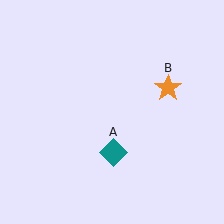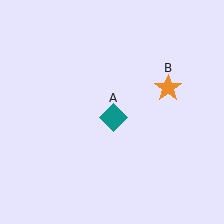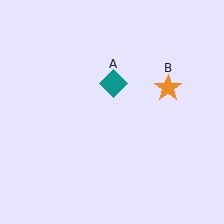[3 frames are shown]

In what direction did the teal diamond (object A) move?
The teal diamond (object A) moved up.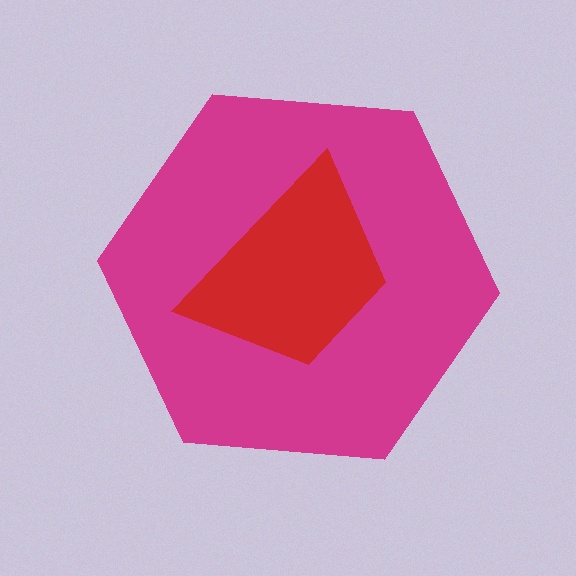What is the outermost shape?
The magenta hexagon.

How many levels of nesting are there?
2.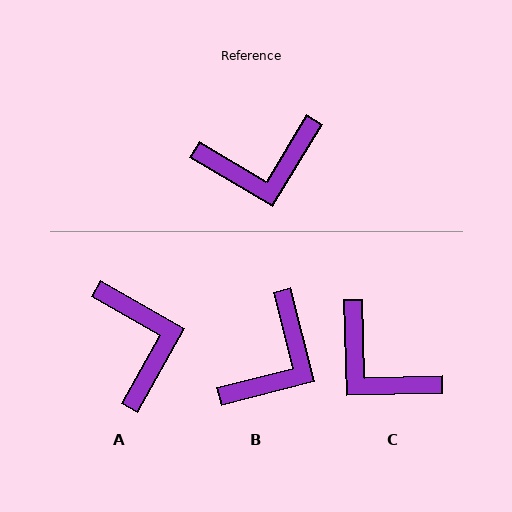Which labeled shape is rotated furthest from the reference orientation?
A, about 92 degrees away.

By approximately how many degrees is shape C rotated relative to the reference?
Approximately 58 degrees clockwise.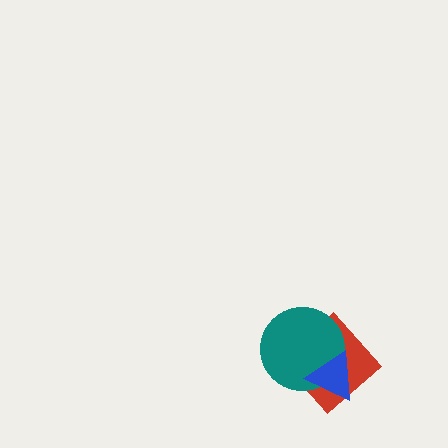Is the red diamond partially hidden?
Yes, it is partially covered by another shape.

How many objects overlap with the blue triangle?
2 objects overlap with the blue triangle.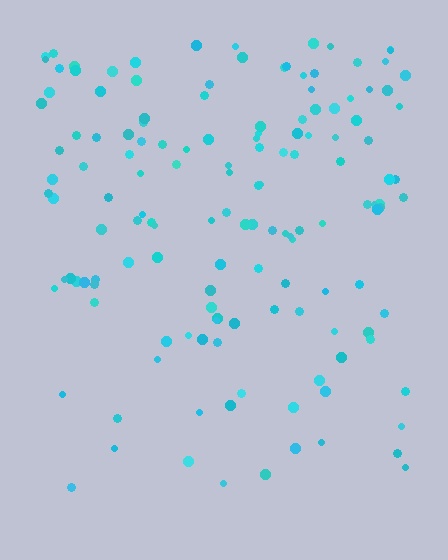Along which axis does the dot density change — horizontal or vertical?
Vertical.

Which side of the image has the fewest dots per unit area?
The bottom.